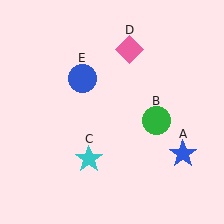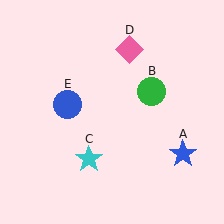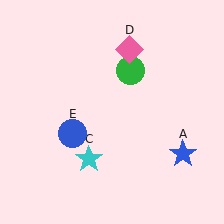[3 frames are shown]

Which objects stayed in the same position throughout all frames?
Blue star (object A) and cyan star (object C) and pink diamond (object D) remained stationary.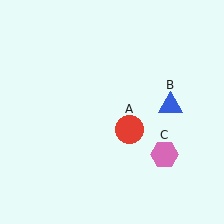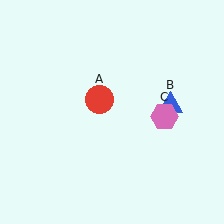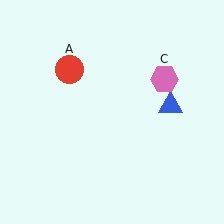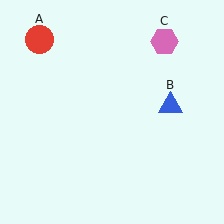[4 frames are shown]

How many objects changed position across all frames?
2 objects changed position: red circle (object A), pink hexagon (object C).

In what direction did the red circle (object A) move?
The red circle (object A) moved up and to the left.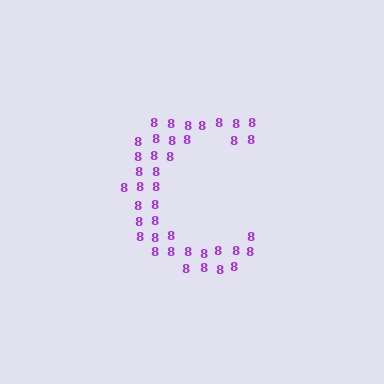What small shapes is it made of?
It is made of small digit 8's.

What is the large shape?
The large shape is the letter C.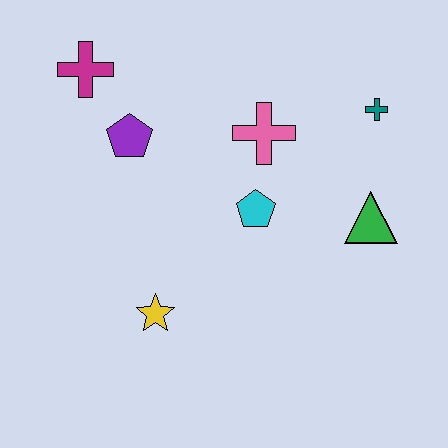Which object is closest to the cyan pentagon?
The pink cross is closest to the cyan pentagon.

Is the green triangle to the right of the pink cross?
Yes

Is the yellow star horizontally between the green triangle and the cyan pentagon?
No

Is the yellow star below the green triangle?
Yes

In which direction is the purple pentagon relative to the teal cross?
The purple pentagon is to the left of the teal cross.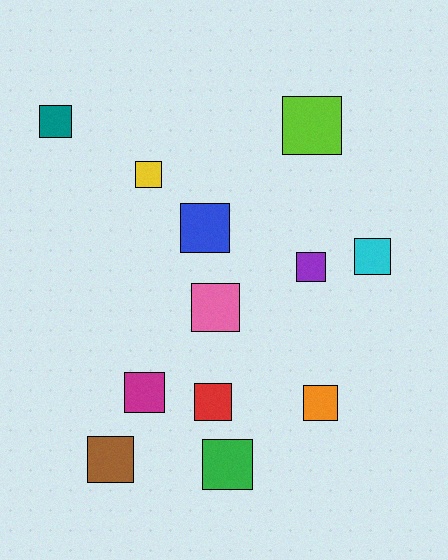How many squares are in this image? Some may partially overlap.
There are 12 squares.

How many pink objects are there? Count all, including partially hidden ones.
There is 1 pink object.